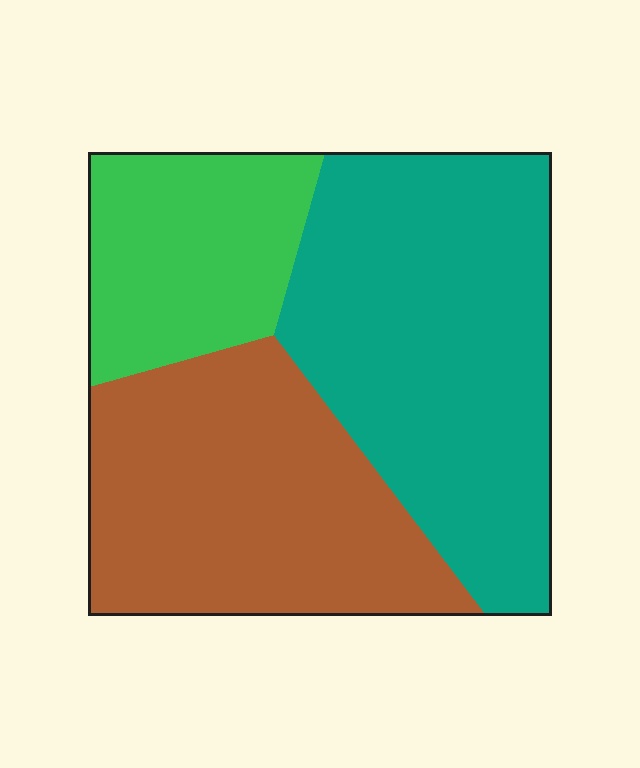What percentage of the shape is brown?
Brown covers 36% of the shape.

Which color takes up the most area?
Teal, at roughly 45%.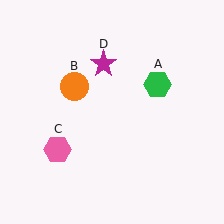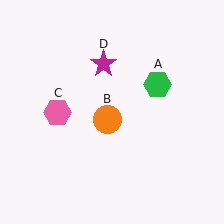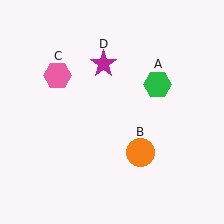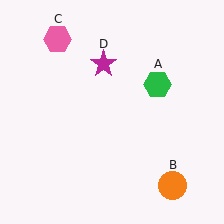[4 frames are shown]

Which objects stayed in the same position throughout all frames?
Green hexagon (object A) and magenta star (object D) remained stationary.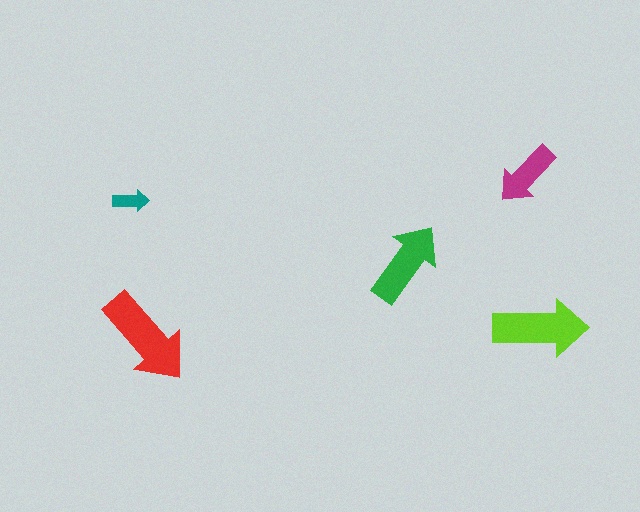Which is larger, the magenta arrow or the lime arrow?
The lime one.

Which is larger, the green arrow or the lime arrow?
The lime one.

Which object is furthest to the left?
The teal arrow is leftmost.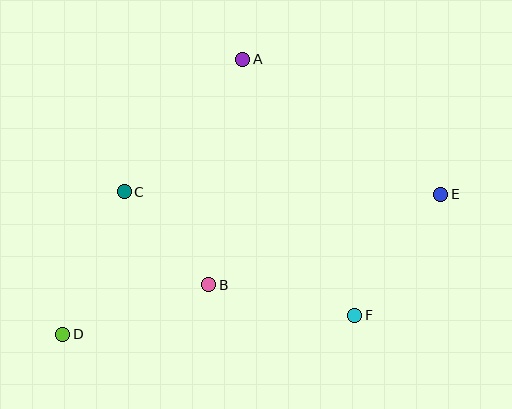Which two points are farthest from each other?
Points D and E are farthest from each other.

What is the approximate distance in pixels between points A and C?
The distance between A and C is approximately 178 pixels.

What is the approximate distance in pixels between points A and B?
The distance between A and B is approximately 228 pixels.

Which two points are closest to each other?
Points B and C are closest to each other.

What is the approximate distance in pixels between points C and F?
The distance between C and F is approximately 261 pixels.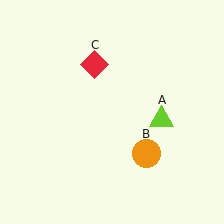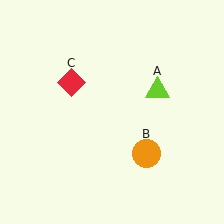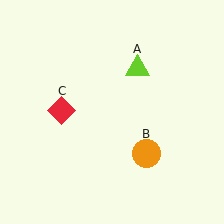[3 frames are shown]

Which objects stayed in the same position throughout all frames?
Orange circle (object B) remained stationary.